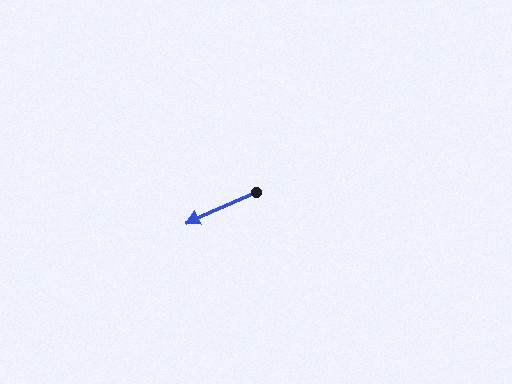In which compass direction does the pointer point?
Southwest.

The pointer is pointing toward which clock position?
Roughly 8 o'clock.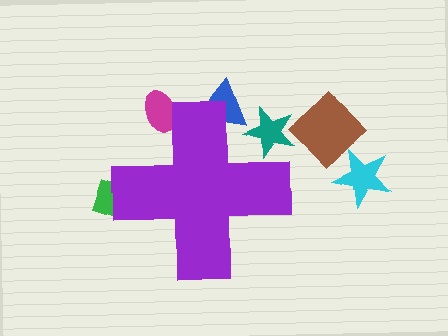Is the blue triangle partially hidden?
Yes, the blue triangle is partially hidden behind the purple cross.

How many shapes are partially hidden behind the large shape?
4 shapes are partially hidden.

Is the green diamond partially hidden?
Yes, the green diamond is partially hidden behind the purple cross.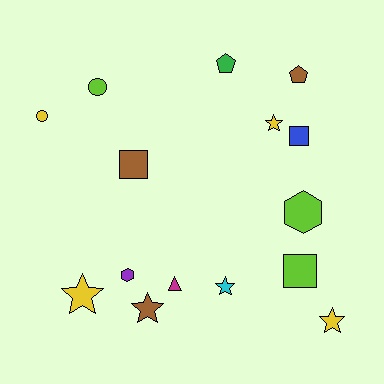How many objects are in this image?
There are 15 objects.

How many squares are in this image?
There are 3 squares.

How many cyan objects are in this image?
There is 1 cyan object.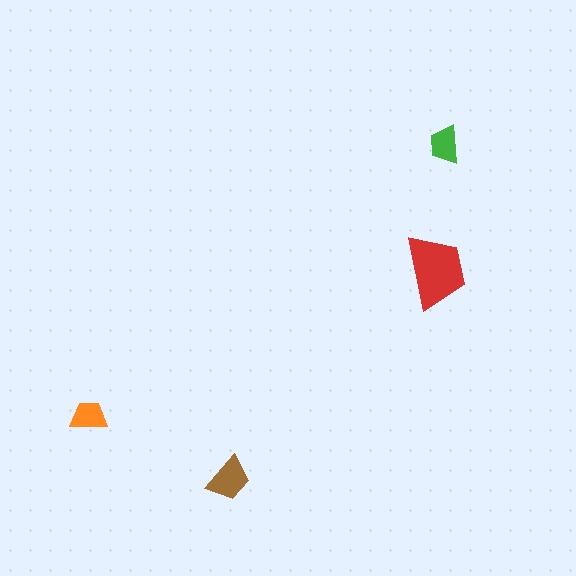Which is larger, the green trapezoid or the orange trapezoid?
The green one.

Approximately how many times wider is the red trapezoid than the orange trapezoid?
About 2 times wider.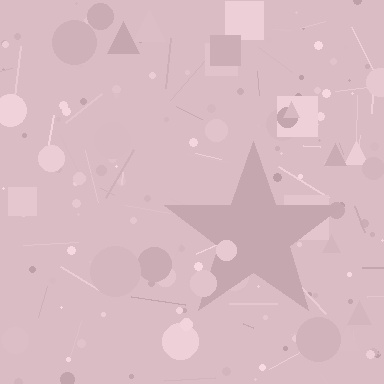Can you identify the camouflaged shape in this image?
The camouflaged shape is a star.